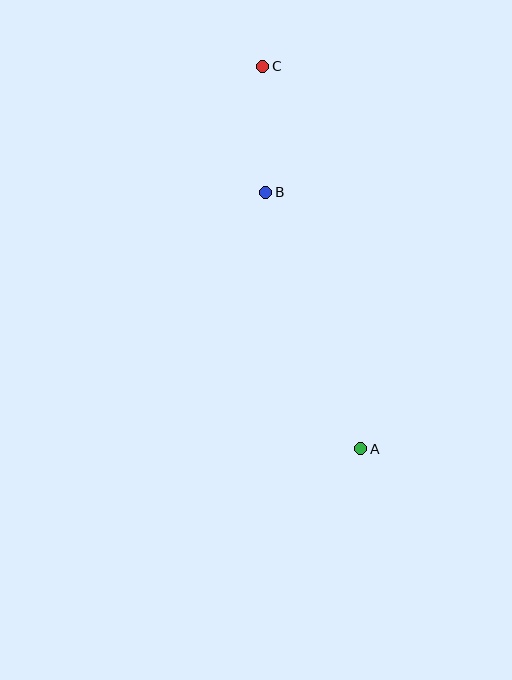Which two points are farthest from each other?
Points A and C are farthest from each other.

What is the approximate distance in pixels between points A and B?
The distance between A and B is approximately 273 pixels.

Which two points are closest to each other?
Points B and C are closest to each other.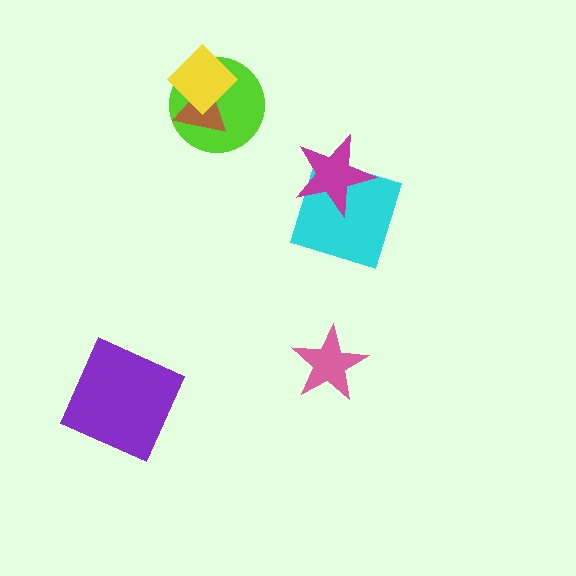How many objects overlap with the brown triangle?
2 objects overlap with the brown triangle.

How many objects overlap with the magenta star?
1 object overlaps with the magenta star.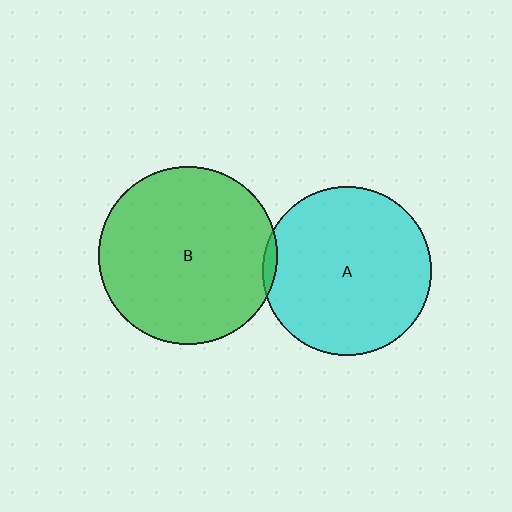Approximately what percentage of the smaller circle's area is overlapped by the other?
Approximately 5%.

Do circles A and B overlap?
Yes.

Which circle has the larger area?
Circle B (green).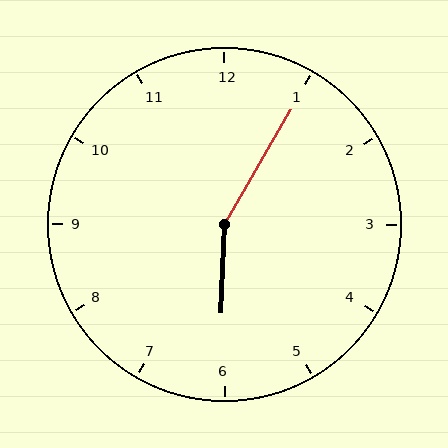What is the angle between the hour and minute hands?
Approximately 152 degrees.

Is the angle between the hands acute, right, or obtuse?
It is obtuse.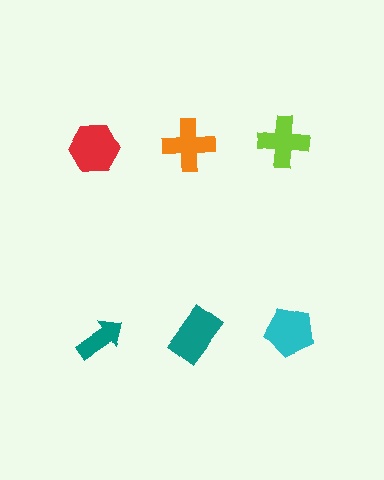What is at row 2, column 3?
A cyan pentagon.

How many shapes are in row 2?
3 shapes.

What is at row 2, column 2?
A teal rectangle.